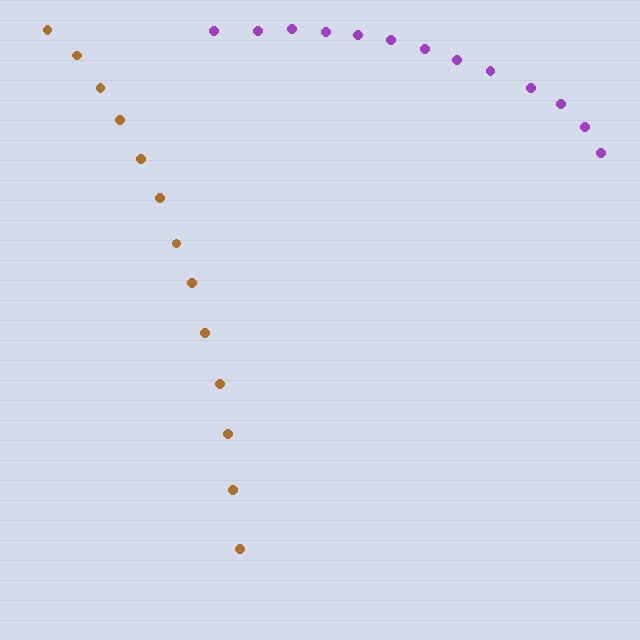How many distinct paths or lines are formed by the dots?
There are 2 distinct paths.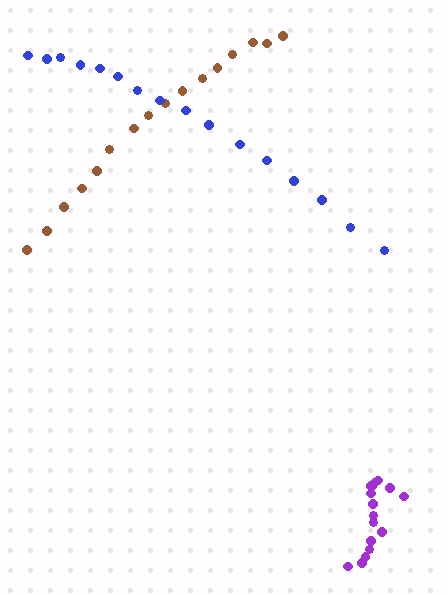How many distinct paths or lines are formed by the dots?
There are 3 distinct paths.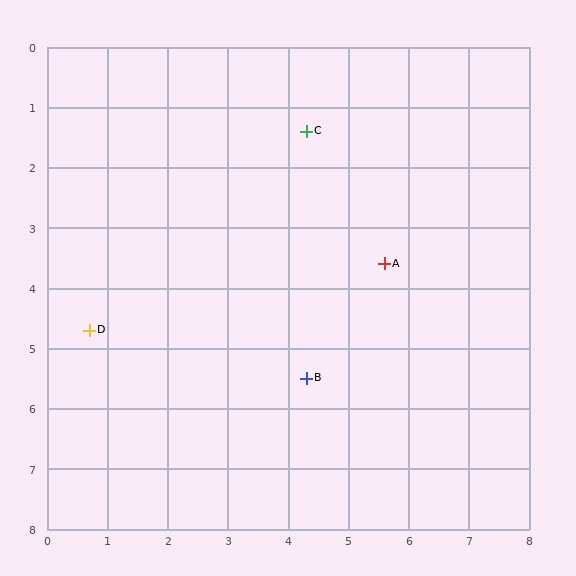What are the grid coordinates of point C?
Point C is at approximately (4.3, 1.4).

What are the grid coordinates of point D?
Point D is at approximately (0.7, 4.7).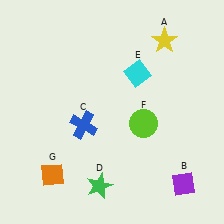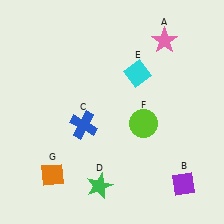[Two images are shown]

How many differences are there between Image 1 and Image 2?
There is 1 difference between the two images.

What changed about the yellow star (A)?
In Image 1, A is yellow. In Image 2, it changed to pink.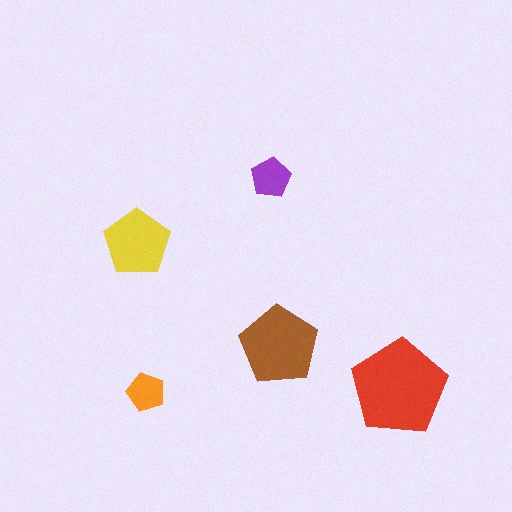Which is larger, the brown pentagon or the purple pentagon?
The brown one.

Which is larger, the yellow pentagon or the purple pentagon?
The yellow one.